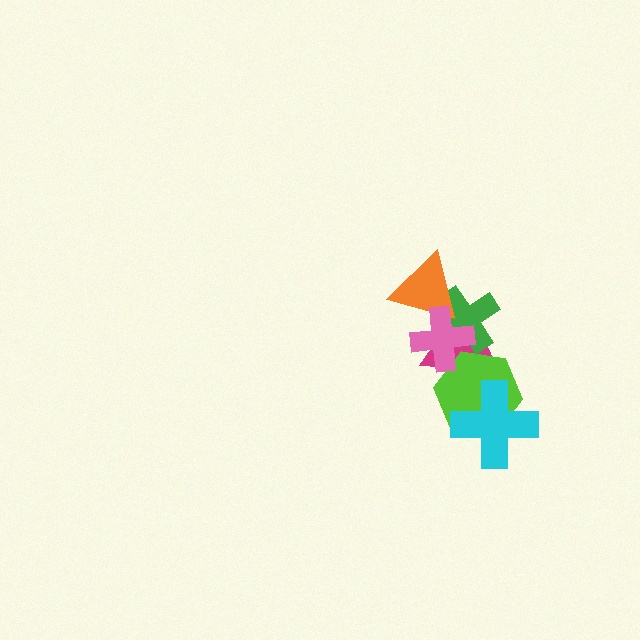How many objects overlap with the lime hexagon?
3 objects overlap with the lime hexagon.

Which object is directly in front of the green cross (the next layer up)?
The orange triangle is directly in front of the green cross.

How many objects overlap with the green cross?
3 objects overlap with the green cross.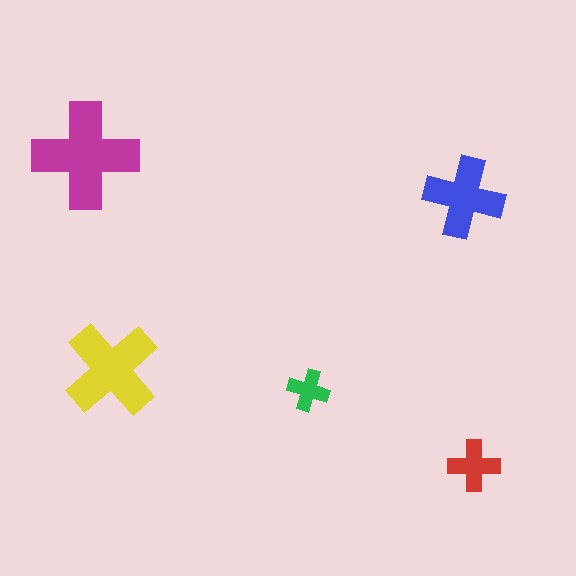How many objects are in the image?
There are 5 objects in the image.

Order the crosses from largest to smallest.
the magenta one, the yellow one, the blue one, the red one, the green one.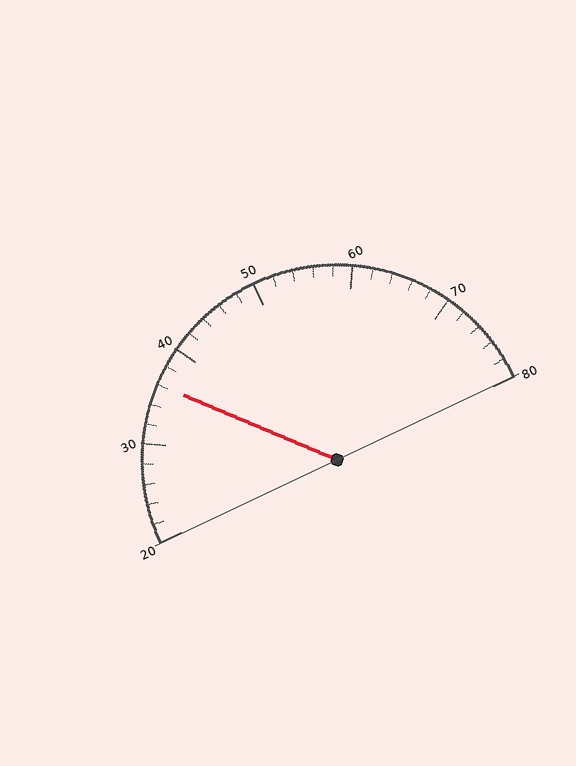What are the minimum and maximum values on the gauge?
The gauge ranges from 20 to 80.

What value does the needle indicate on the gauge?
The needle indicates approximately 36.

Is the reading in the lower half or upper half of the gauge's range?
The reading is in the lower half of the range (20 to 80).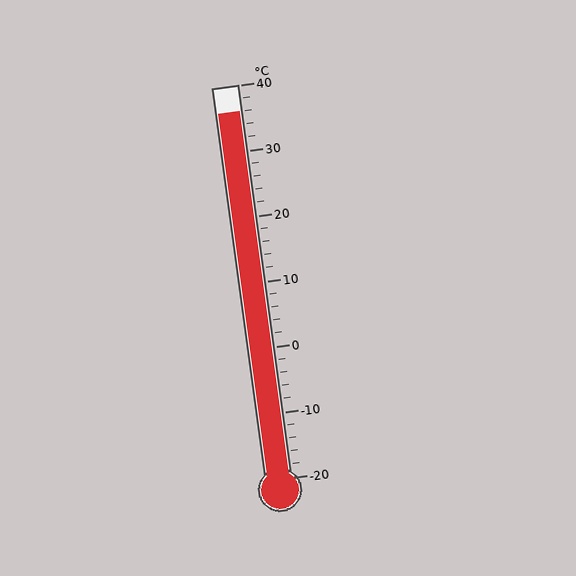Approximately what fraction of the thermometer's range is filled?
The thermometer is filled to approximately 95% of its range.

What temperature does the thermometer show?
The thermometer shows approximately 36°C.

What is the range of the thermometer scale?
The thermometer scale ranges from -20°C to 40°C.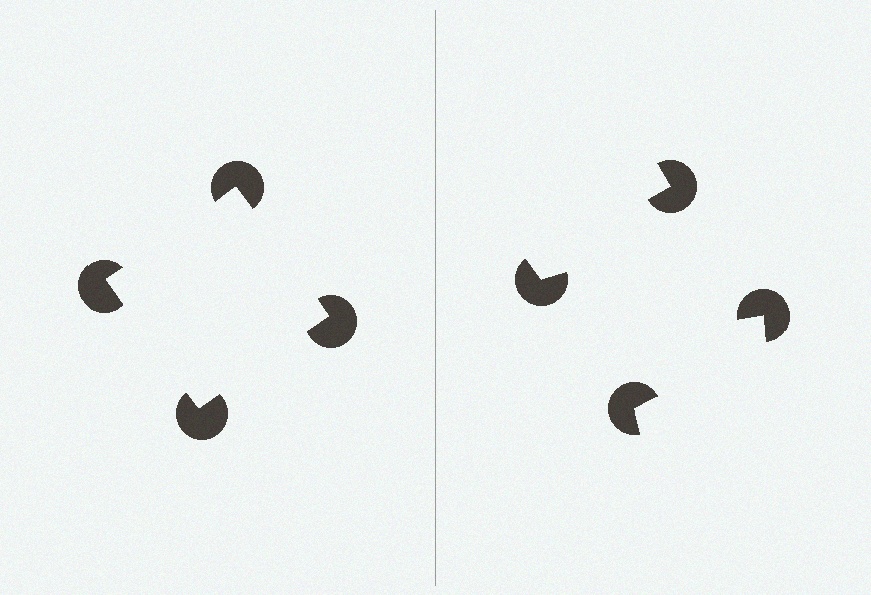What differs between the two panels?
The pac-man discs are positioned identically on both sides; only the wedge orientations differ. On the left they align to a square; on the right they are misaligned.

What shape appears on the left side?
An illusory square.